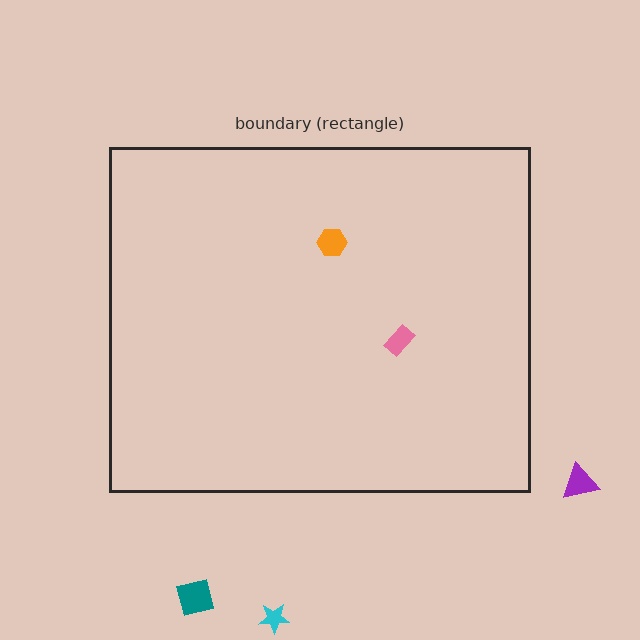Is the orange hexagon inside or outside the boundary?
Inside.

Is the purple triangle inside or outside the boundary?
Outside.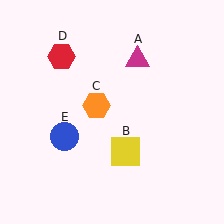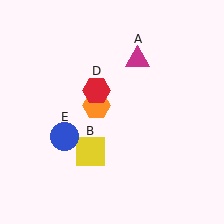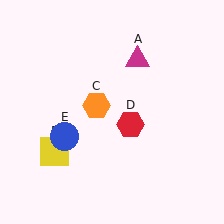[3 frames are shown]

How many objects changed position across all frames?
2 objects changed position: yellow square (object B), red hexagon (object D).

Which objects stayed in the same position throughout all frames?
Magenta triangle (object A) and orange hexagon (object C) and blue circle (object E) remained stationary.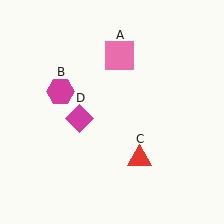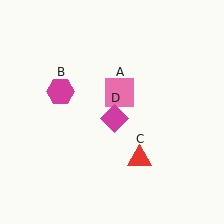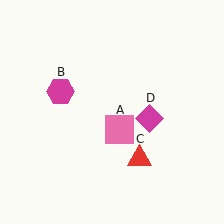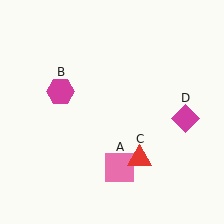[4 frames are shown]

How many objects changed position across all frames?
2 objects changed position: pink square (object A), magenta diamond (object D).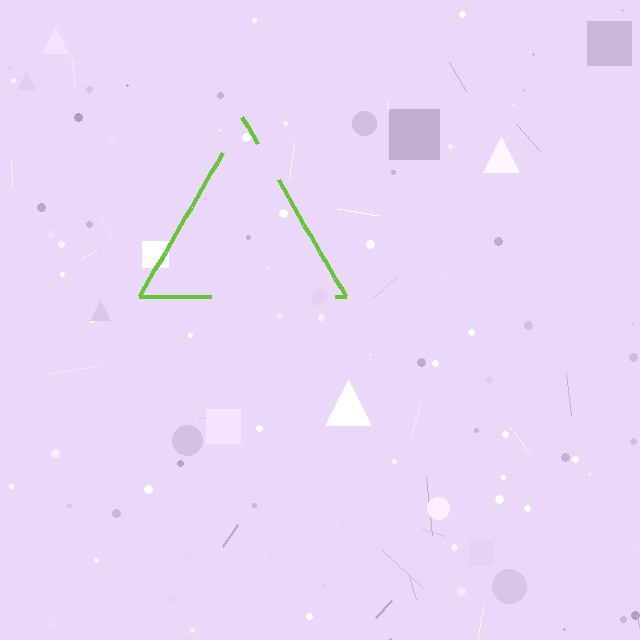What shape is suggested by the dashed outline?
The dashed outline suggests a triangle.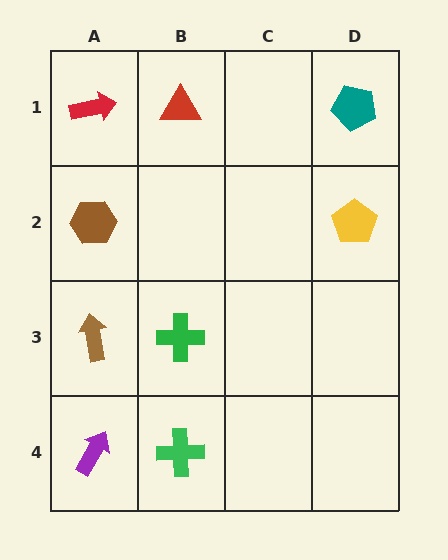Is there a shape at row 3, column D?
No, that cell is empty.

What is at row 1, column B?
A red triangle.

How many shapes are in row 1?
3 shapes.